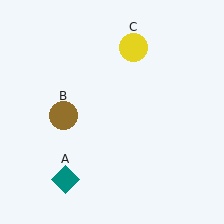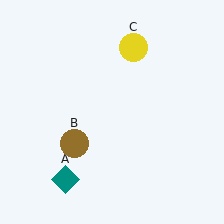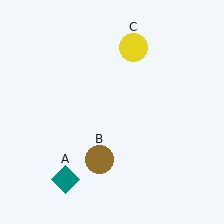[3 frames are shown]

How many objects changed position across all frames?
1 object changed position: brown circle (object B).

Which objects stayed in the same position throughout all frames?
Teal diamond (object A) and yellow circle (object C) remained stationary.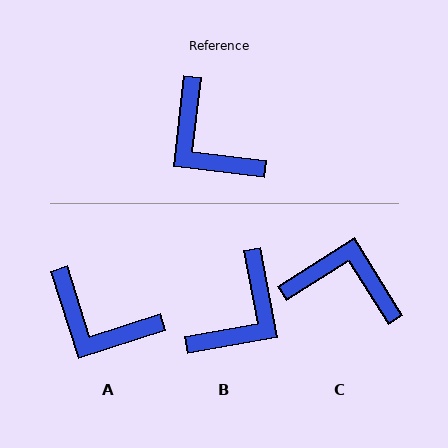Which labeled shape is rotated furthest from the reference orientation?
C, about 141 degrees away.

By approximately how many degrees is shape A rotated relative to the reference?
Approximately 25 degrees counter-clockwise.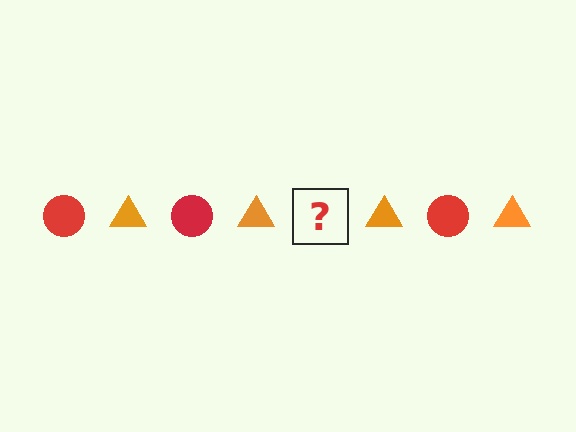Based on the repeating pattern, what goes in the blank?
The blank should be a red circle.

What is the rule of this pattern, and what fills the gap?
The rule is that the pattern alternates between red circle and orange triangle. The gap should be filled with a red circle.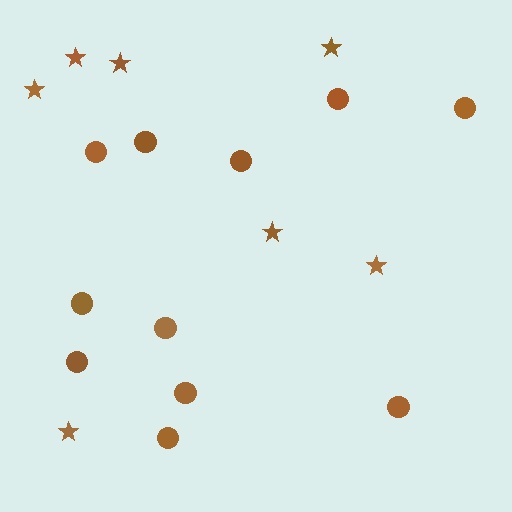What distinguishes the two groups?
There are 2 groups: one group of circles (11) and one group of stars (7).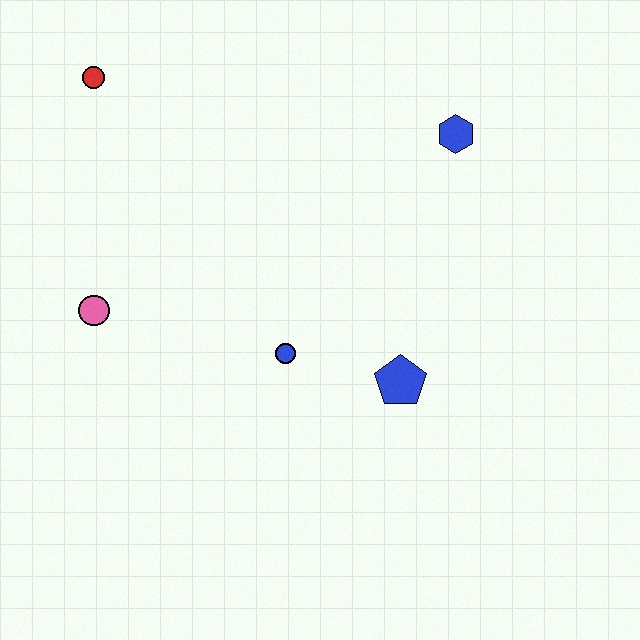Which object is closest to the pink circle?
The blue circle is closest to the pink circle.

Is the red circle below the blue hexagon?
No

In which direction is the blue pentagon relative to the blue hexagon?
The blue pentagon is below the blue hexagon.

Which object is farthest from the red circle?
The blue pentagon is farthest from the red circle.